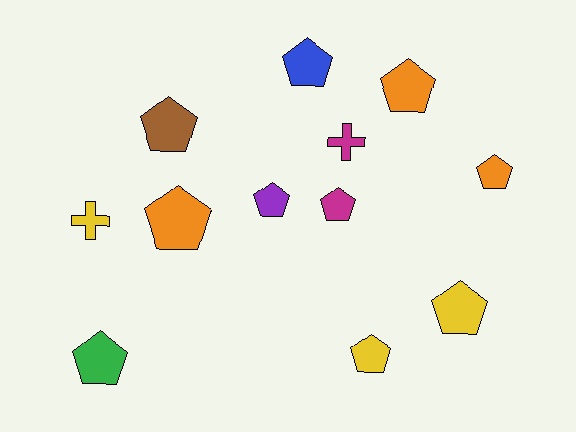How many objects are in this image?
There are 12 objects.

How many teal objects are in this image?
There are no teal objects.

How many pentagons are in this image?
There are 10 pentagons.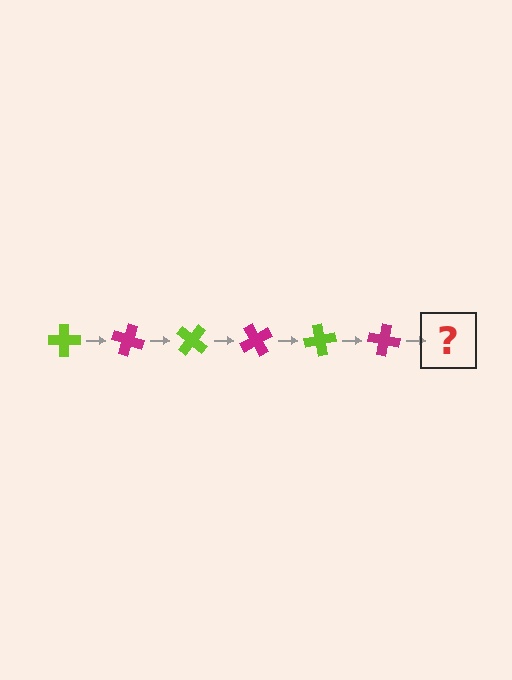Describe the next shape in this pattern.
It should be a lime cross, rotated 120 degrees from the start.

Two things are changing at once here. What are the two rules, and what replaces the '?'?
The two rules are that it rotates 20 degrees each step and the color cycles through lime and magenta. The '?' should be a lime cross, rotated 120 degrees from the start.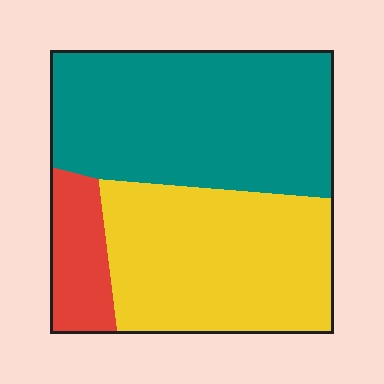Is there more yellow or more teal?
Teal.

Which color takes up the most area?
Teal, at roughly 50%.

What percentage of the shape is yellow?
Yellow covers around 40% of the shape.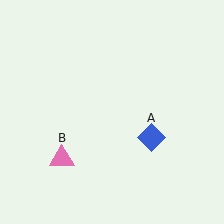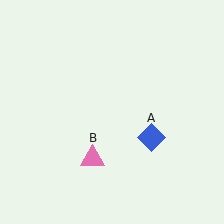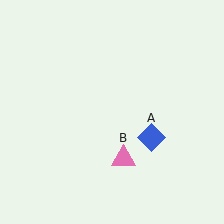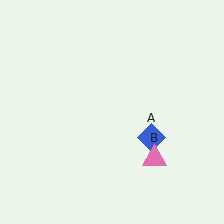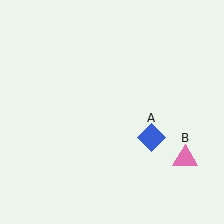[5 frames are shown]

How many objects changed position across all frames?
1 object changed position: pink triangle (object B).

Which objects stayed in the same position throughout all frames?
Blue diamond (object A) remained stationary.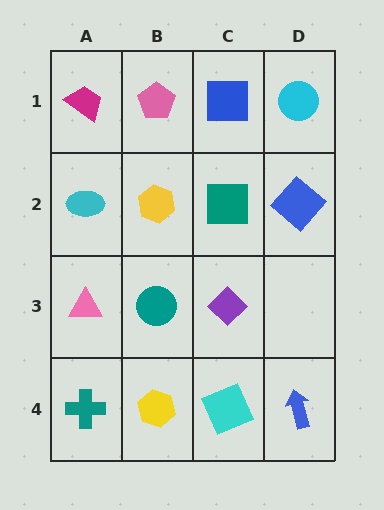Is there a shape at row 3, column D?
No, that cell is empty.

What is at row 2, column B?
A yellow hexagon.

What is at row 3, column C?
A purple diamond.